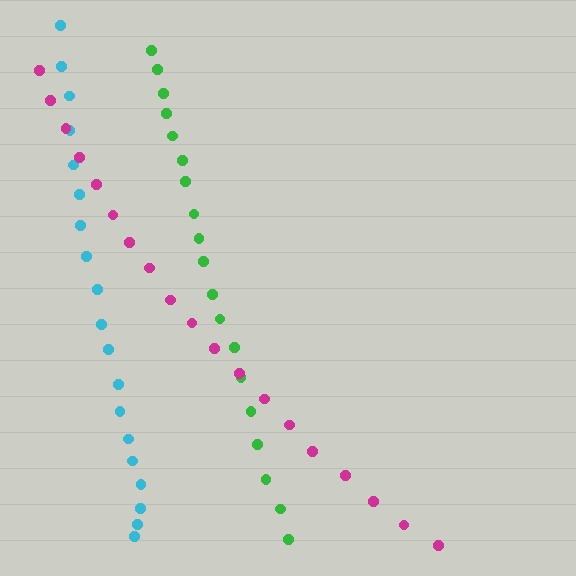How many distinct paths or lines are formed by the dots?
There are 3 distinct paths.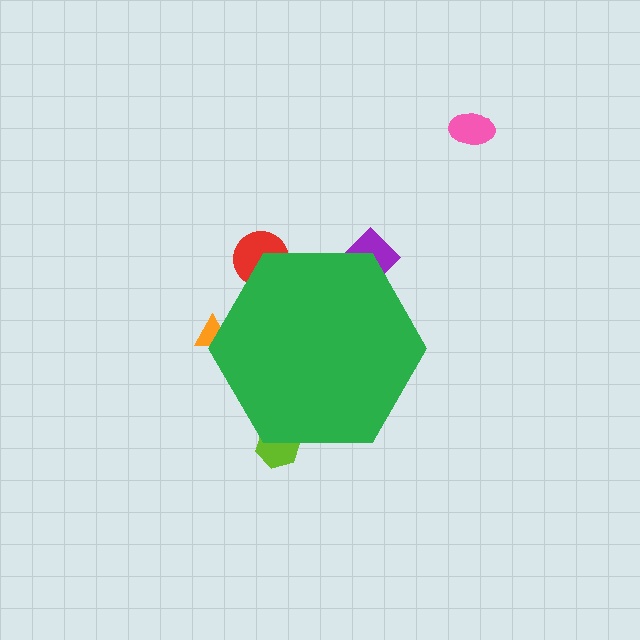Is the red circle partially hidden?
Yes, the red circle is partially hidden behind the green hexagon.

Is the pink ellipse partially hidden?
No, the pink ellipse is fully visible.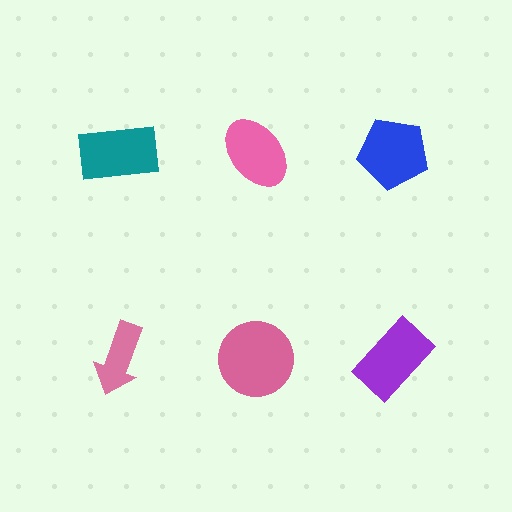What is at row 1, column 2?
A pink ellipse.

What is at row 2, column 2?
A pink circle.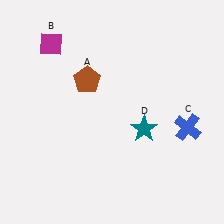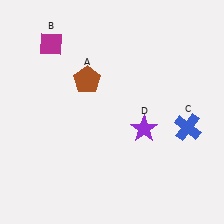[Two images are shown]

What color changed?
The star (D) changed from teal in Image 1 to purple in Image 2.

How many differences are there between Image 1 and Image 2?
There is 1 difference between the two images.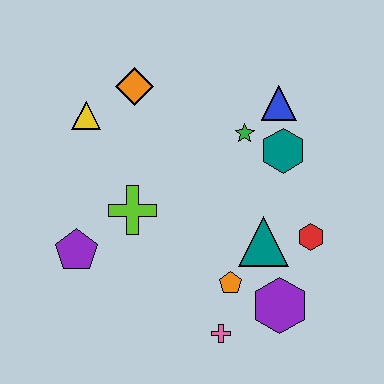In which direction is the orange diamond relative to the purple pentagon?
The orange diamond is above the purple pentagon.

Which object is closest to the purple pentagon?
The lime cross is closest to the purple pentagon.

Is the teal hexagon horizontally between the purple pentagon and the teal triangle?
No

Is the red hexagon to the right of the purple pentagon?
Yes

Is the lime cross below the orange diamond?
Yes